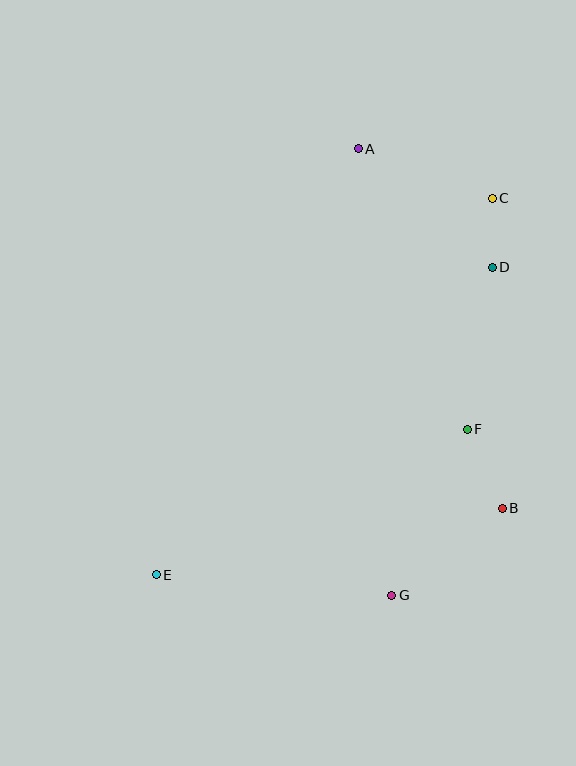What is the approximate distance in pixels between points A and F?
The distance between A and F is approximately 301 pixels.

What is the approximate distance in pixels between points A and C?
The distance between A and C is approximately 143 pixels.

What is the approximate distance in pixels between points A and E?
The distance between A and E is approximately 472 pixels.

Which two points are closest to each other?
Points C and D are closest to each other.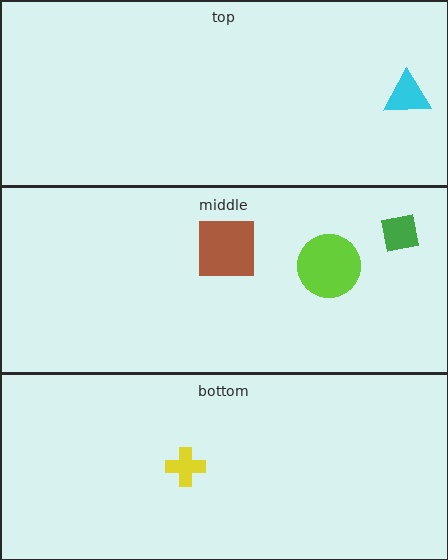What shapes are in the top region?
The cyan triangle.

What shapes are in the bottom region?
The yellow cross.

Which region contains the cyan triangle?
The top region.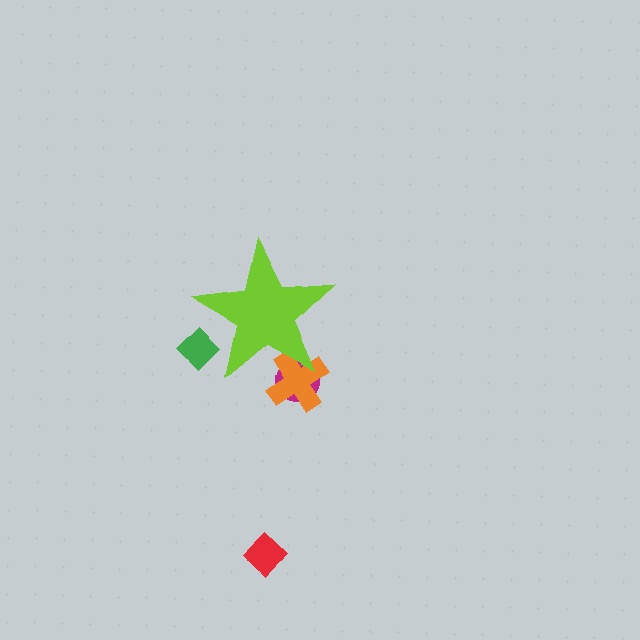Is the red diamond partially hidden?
No, the red diamond is fully visible.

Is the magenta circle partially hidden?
Yes, the magenta circle is partially hidden behind the lime star.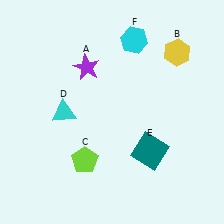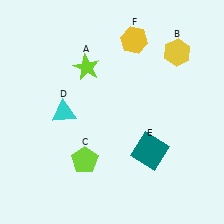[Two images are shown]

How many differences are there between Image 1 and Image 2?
There are 2 differences between the two images.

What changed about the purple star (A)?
In Image 1, A is purple. In Image 2, it changed to lime.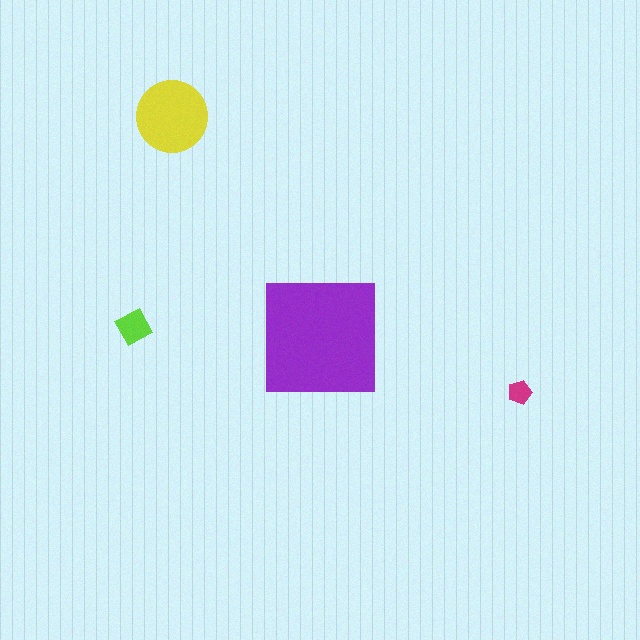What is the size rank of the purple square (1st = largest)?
1st.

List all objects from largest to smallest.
The purple square, the yellow circle, the lime diamond, the magenta pentagon.